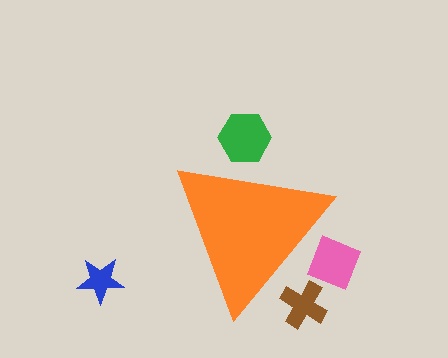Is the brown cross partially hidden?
Yes, the brown cross is partially hidden behind the orange triangle.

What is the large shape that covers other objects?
An orange triangle.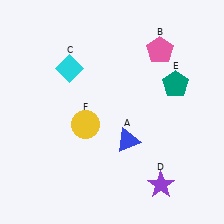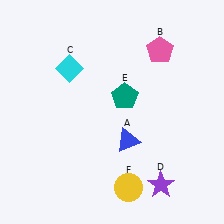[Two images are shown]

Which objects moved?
The objects that moved are: the teal pentagon (E), the yellow circle (F).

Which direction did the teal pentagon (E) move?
The teal pentagon (E) moved left.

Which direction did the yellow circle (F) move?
The yellow circle (F) moved down.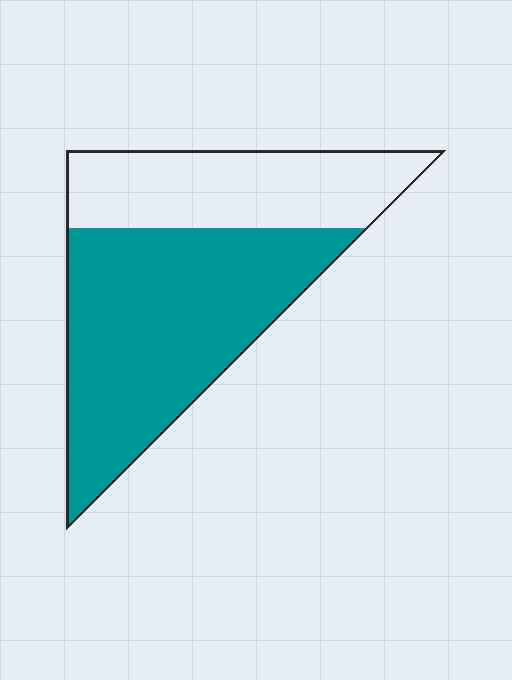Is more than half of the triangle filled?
Yes.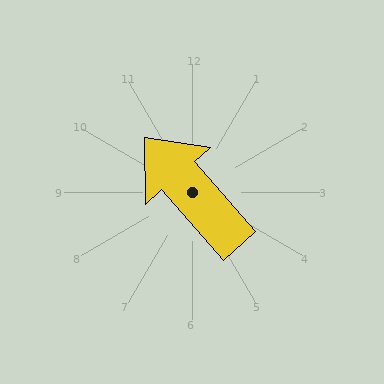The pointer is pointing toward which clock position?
Roughly 11 o'clock.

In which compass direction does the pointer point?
Northwest.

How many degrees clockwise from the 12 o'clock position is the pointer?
Approximately 319 degrees.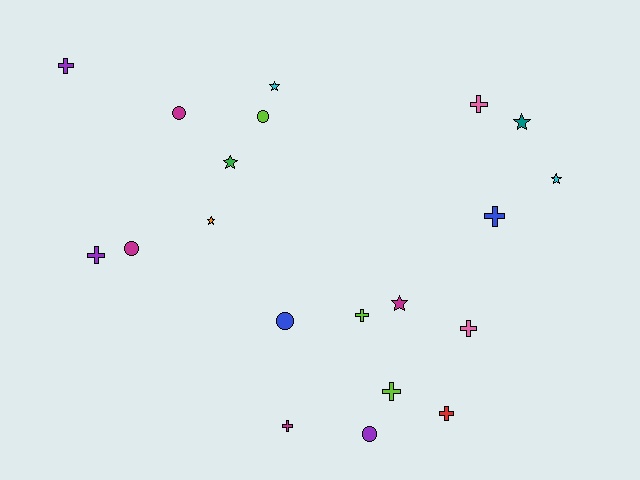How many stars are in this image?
There are 6 stars.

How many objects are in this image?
There are 20 objects.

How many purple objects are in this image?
There are 3 purple objects.